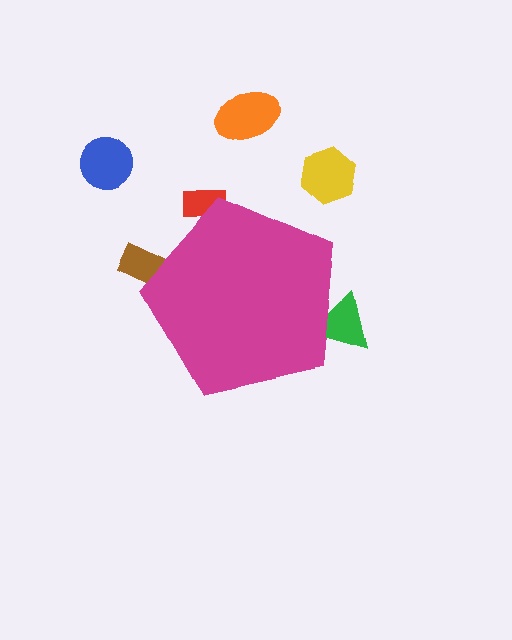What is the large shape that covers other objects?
A magenta pentagon.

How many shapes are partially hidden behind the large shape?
3 shapes are partially hidden.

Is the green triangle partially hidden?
Yes, the green triangle is partially hidden behind the magenta pentagon.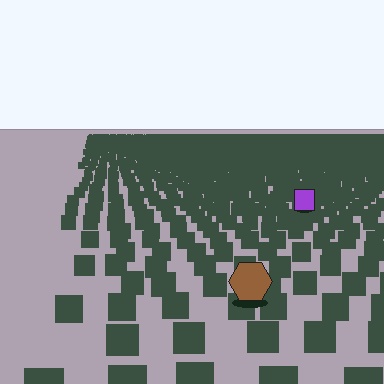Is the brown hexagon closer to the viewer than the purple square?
Yes. The brown hexagon is closer — you can tell from the texture gradient: the ground texture is coarser near it.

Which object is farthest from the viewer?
The purple square is farthest from the viewer. It appears smaller and the ground texture around it is denser.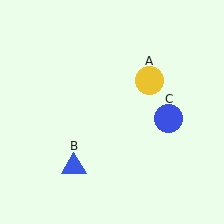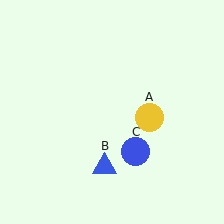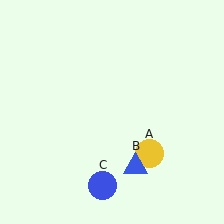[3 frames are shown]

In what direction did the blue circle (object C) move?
The blue circle (object C) moved down and to the left.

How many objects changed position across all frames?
3 objects changed position: yellow circle (object A), blue triangle (object B), blue circle (object C).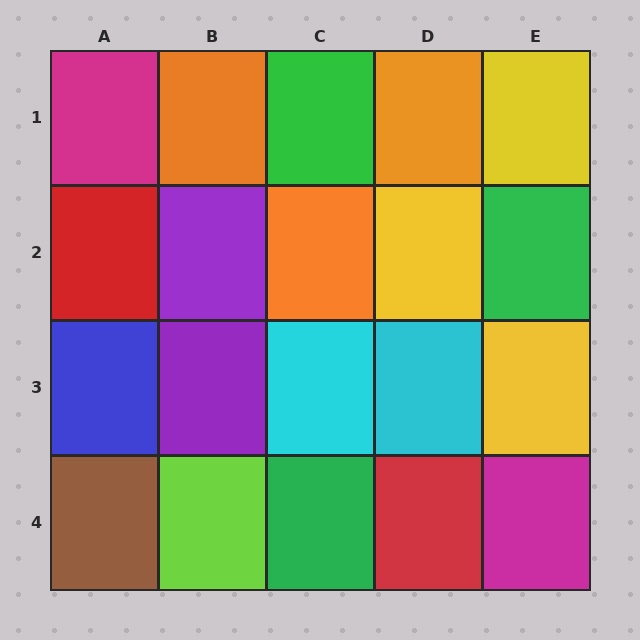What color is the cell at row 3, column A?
Blue.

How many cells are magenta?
2 cells are magenta.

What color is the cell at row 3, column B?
Purple.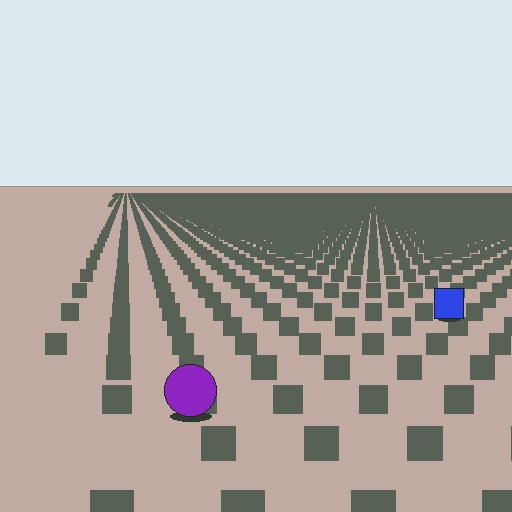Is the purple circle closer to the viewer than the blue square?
Yes. The purple circle is closer — you can tell from the texture gradient: the ground texture is coarser near it.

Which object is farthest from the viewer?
The blue square is farthest from the viewer. It appears smaller and the ground texture around it is denser.